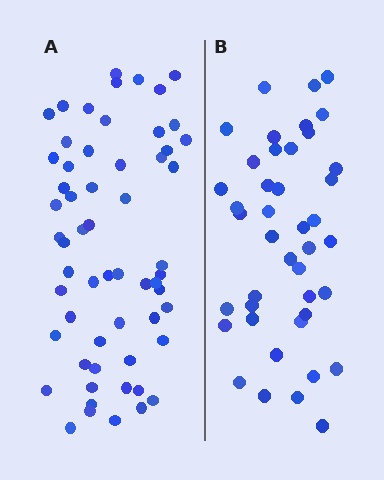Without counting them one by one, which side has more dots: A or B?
Region A (the left region) has more dots.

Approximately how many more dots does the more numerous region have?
Region A has approximately 15 more dots than region B.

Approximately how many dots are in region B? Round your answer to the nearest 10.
About 40 dots. (The exact count is 42, which rounds to 40.)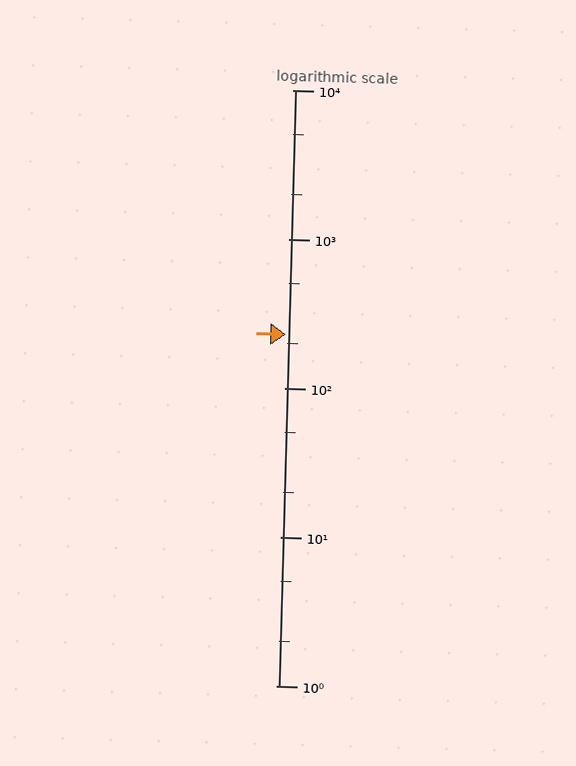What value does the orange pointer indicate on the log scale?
The pointer indicates approximately 230.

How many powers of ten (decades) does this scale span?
The scale spans 4 decades, from 1 to 10000.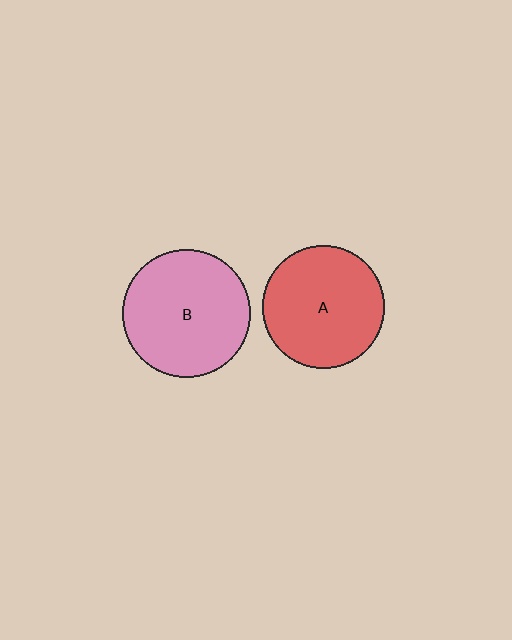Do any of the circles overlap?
No, none of the circles overlap.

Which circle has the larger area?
Circle B (pink).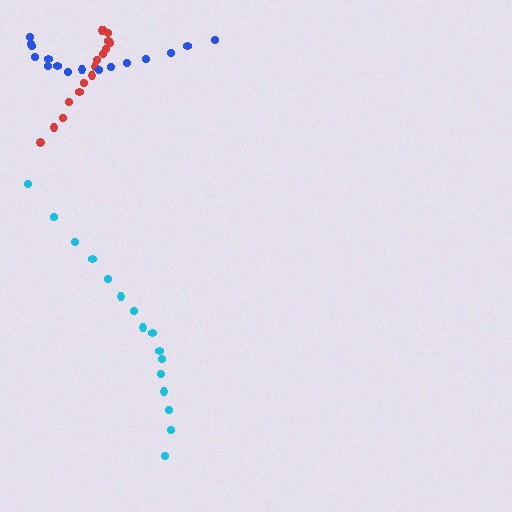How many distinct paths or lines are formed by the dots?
There are 3 distinct paths.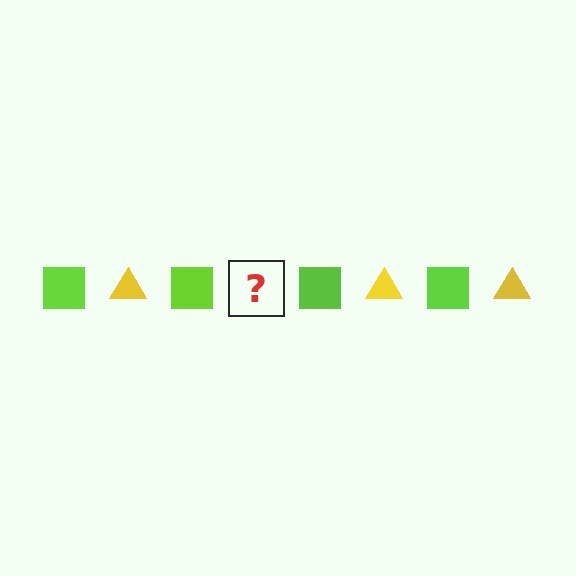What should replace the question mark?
The question mark should be replaced with a yellow triangle.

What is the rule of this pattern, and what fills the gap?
The rule is that the pattern alternates between lime square and yellow triangle. The gap should be filled with a yellow triangle.